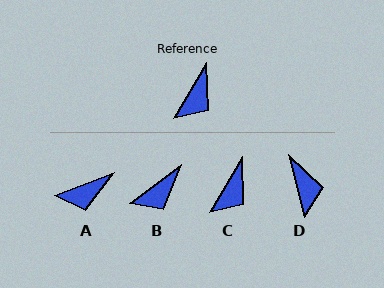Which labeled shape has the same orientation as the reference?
C.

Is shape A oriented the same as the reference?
No, it is off by about 39 degrees.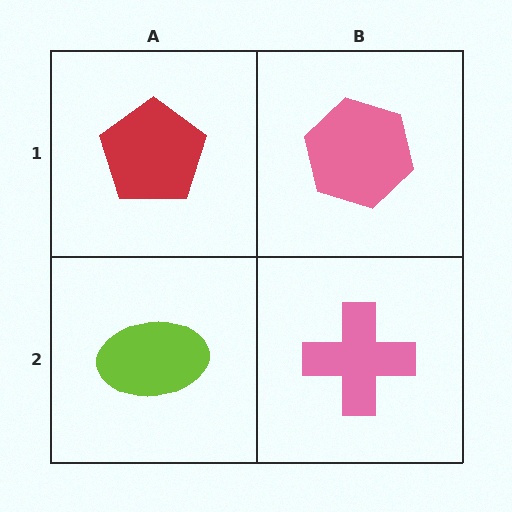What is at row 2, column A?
A lime ellipse.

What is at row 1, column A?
A red pentagon.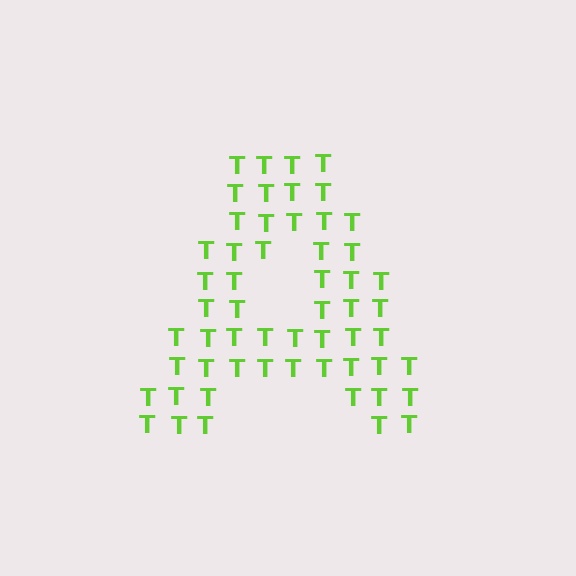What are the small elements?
The small elements are letter T's.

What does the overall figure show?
The overall figure shows the letter A.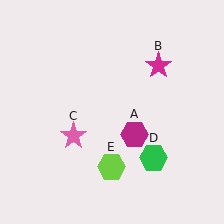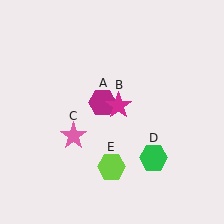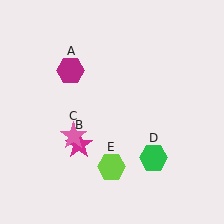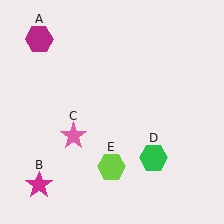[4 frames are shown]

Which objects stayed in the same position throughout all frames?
Pink star (object C) and green hexagon (object D) and lime hexagon (object E) remained stationary.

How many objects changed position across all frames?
2 objects changed position: magenta hexagon (object A), magenta star (object B).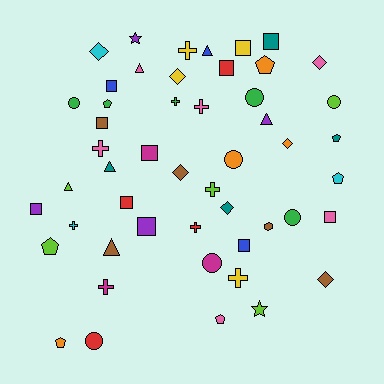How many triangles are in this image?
There are 6 triangles.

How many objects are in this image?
There are 50 objects.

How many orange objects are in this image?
There are 4 orange objects.